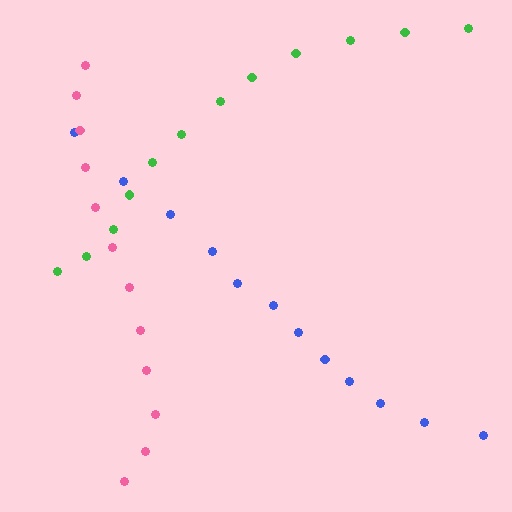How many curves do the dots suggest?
There are 3 distinct paths.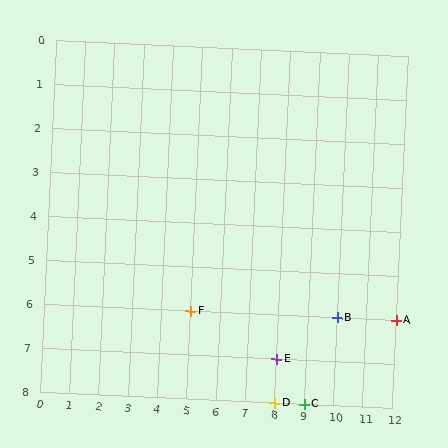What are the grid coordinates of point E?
Point E is at grid coordinates (8, 7).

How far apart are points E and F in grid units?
Points E and F are 3 columns and 1 row apart (about 3.2 grid units diagonally).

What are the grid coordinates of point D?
Point D is at grid coordinates (8, 8).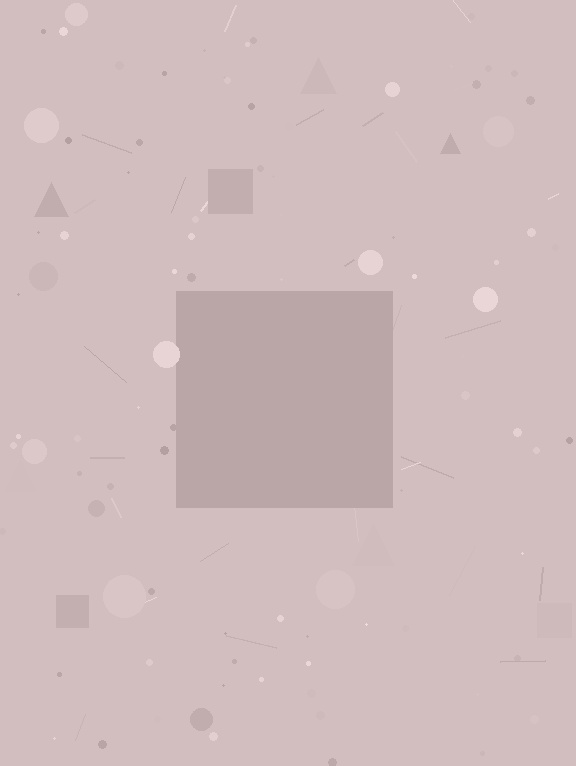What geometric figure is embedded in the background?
A square is embedded in the background.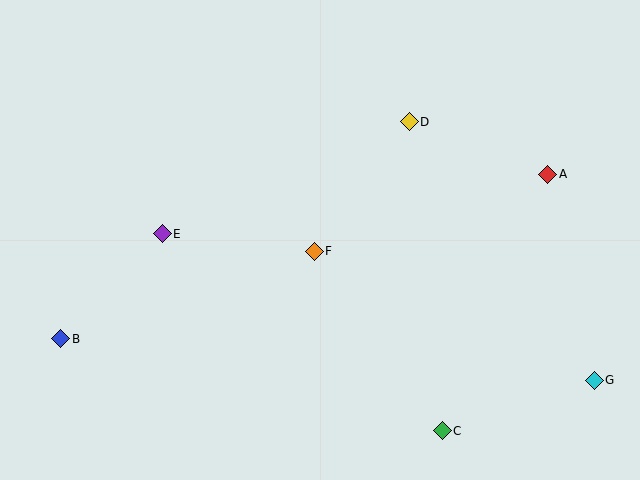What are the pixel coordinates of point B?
Point B is at (61, 339).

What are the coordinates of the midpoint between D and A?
The midpoint between D and A is at (478, 148).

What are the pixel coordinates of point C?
Point C is at (442, 431).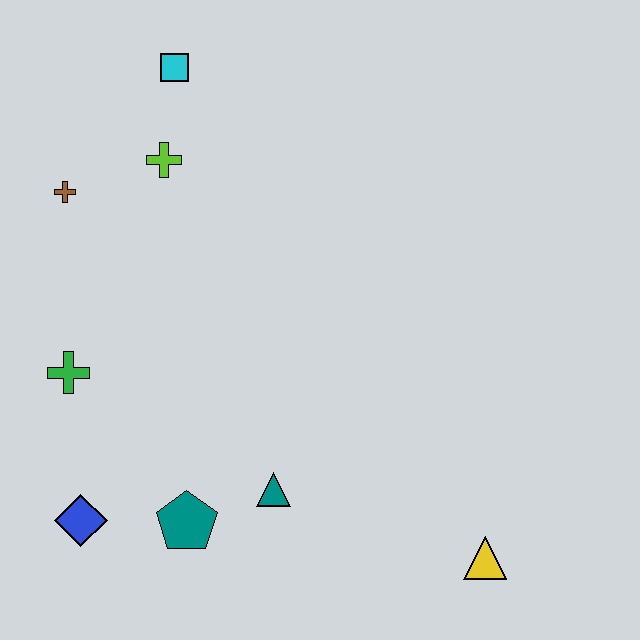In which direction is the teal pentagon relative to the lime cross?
The teal pentagon is below the lime cross.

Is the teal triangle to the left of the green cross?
No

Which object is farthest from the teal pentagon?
The cyan square is farthest from the teal pentagon.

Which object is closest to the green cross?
The blue diamond is closest to the green cross.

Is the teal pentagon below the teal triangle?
Yes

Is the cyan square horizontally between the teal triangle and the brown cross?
Yes